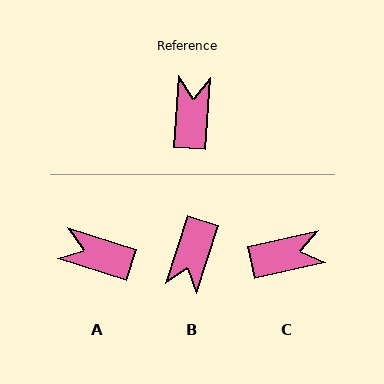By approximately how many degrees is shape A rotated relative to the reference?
Approximately 76 degrees counter-clockwise.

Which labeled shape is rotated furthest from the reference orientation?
B, about 166 degrees away.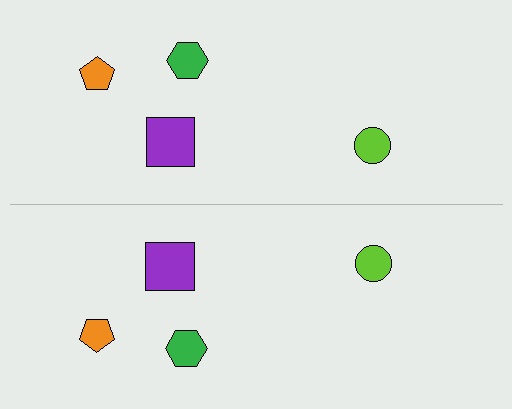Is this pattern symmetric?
Yes, this pattern has bilateral (reflection) symmetry.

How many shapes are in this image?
There are 8 shapes in this image.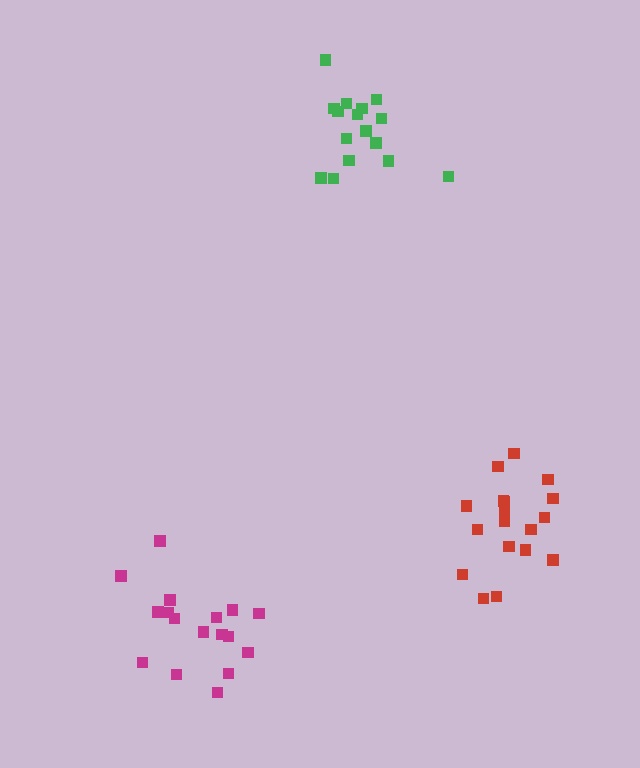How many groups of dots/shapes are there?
There are 3 groups.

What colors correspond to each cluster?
The clusters are colored: red, green, magenta.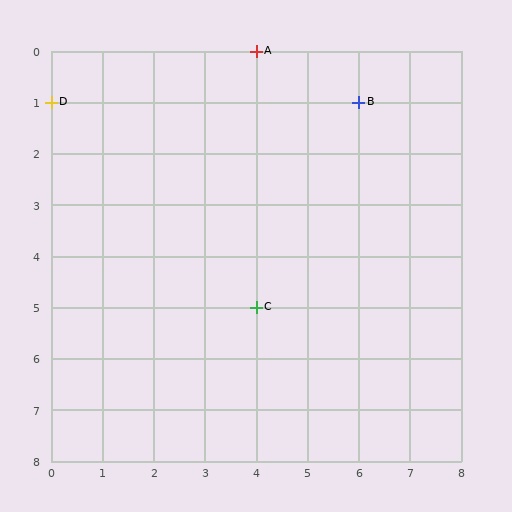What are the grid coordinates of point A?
Point A is at grid coordinates (4, 0).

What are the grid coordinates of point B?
Point B is at grid coordinates (6, 1).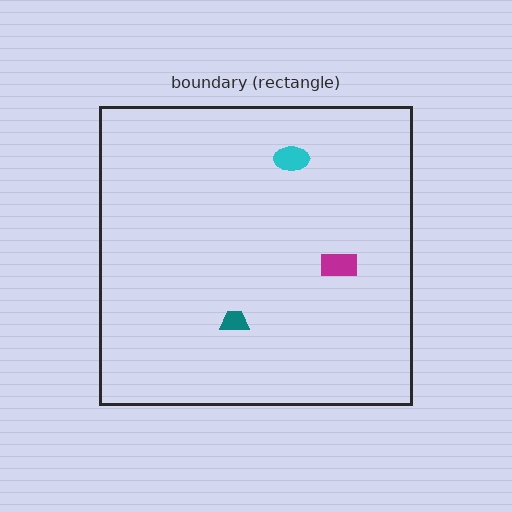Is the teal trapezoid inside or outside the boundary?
Inside.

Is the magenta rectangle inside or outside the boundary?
Inside.